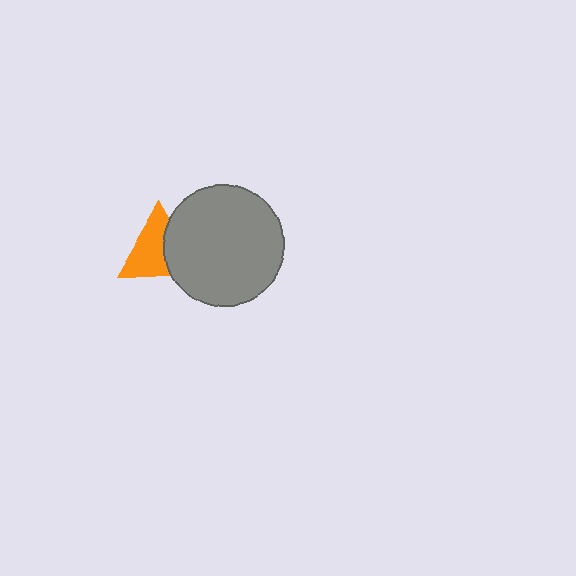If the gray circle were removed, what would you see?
You would see the complete orange triangle.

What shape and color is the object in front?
The object in front is a gray circle.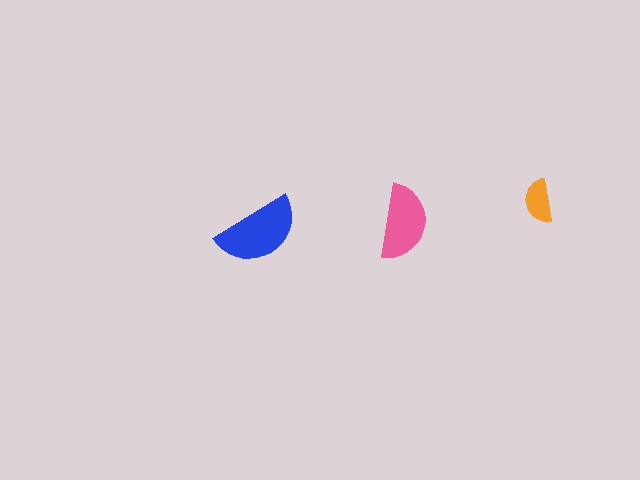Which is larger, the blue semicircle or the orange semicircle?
The blue one.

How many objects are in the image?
There are 3 objects in the image.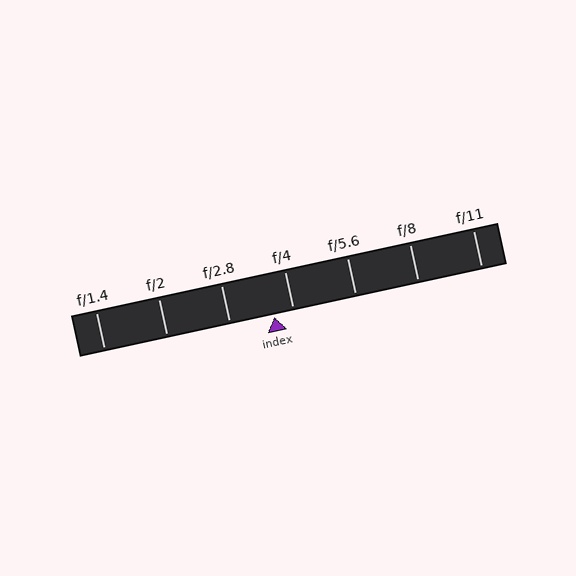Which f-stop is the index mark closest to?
The index mark is closest to f/4.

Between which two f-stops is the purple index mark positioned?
The index mark is between f/2.8 and f/4.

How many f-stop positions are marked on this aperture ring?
There are 7 f-stop positions marked.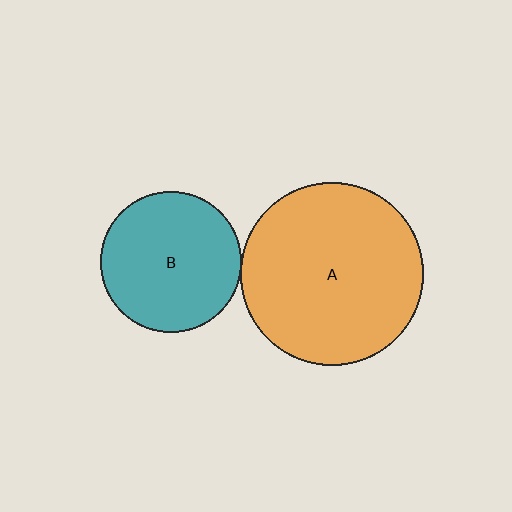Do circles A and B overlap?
Yes.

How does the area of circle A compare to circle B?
Approximately 1.7 times.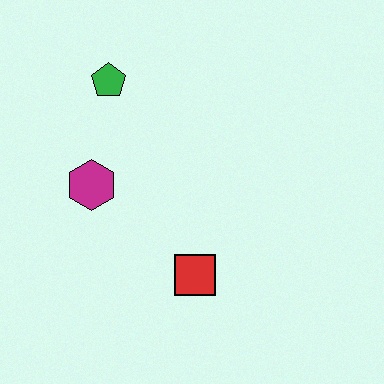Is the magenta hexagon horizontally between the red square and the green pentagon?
No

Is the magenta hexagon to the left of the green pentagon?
Yes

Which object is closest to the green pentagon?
The magenta hexagon is closest to the green pentagon.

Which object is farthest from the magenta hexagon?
The red square is farthest from the magenta hexagon.